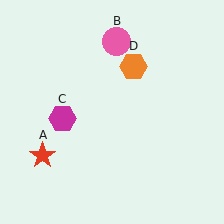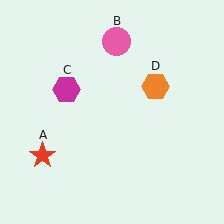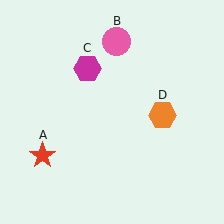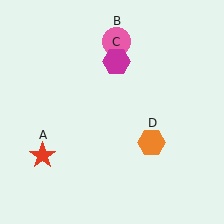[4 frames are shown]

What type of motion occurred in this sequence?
The magenta hexagon (object C), orange hexagon (object D) rotated clockwise around the center of the scene.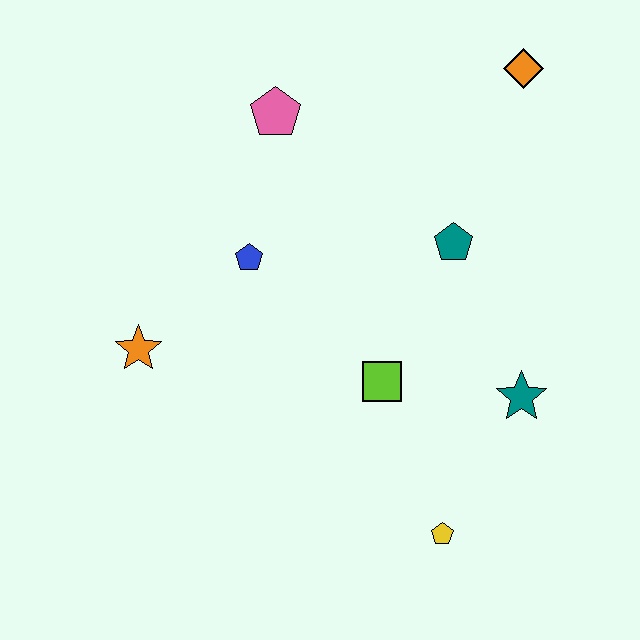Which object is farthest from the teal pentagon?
The orange star is farthest from the teal pentagon.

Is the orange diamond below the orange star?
No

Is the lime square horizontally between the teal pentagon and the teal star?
No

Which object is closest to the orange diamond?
The teal pentagon is closest to the orange diamond.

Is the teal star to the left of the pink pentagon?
No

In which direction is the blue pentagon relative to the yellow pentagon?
The blue pentagon is above the yellow pentagon.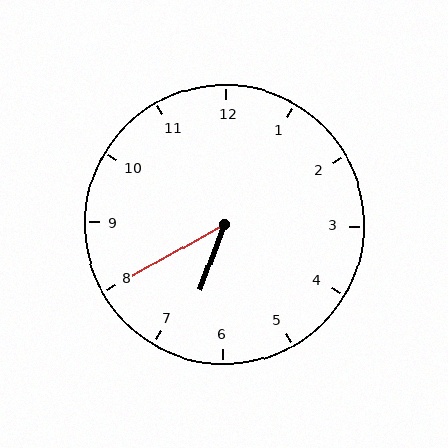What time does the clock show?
6:40.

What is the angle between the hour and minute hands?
Approximately 40 degrees.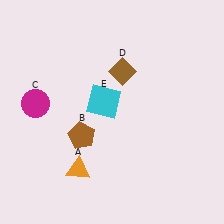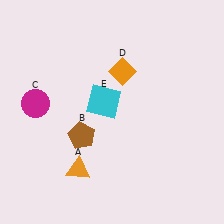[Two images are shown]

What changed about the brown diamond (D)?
In Image 1, D is brown. In Image 2, it changed to orange.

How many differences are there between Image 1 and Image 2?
There is 1 difference between the two images.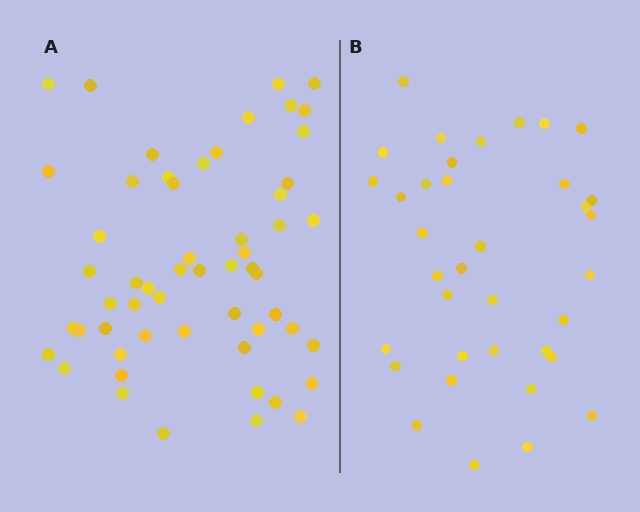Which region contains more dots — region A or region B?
Region A (the left region) has more dots.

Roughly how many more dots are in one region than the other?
Region A has approximately 20 more dots than region B.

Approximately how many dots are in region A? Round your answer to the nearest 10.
About 60 dots. (The exact count is 56, which rounds to 60.)